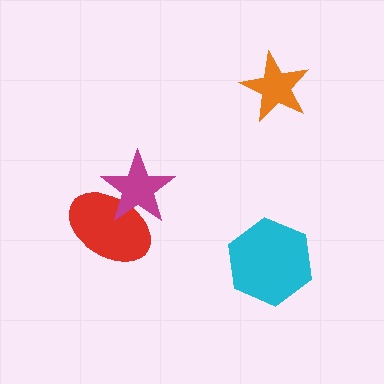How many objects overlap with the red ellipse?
1 object overlaps with the red ellipse.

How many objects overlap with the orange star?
0 objects overlap with the orange star.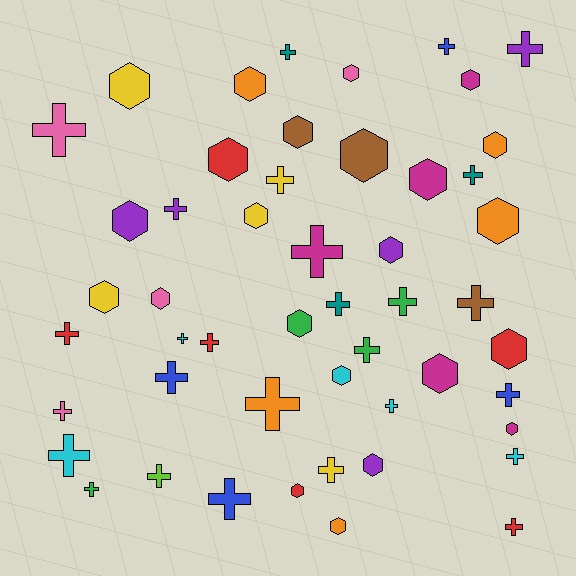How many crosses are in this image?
There are 27 crosses.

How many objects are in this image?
There are 50 objects.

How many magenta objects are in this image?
There are 5 magenta objects.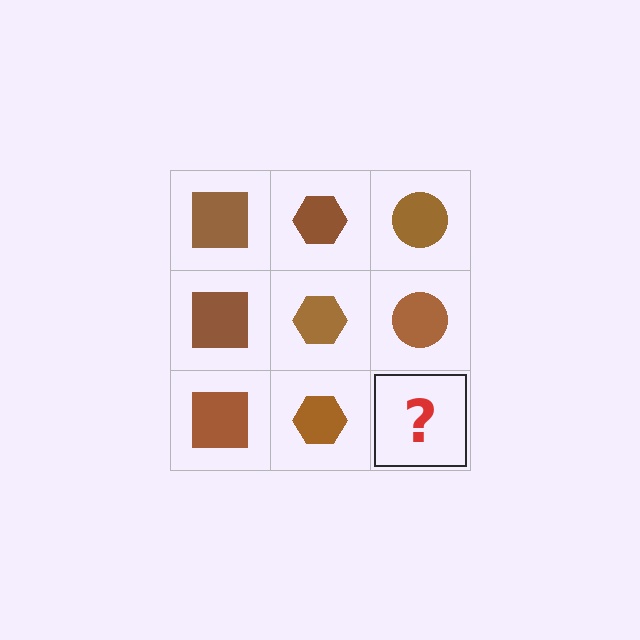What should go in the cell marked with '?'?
The missing cell should contain a brown circle.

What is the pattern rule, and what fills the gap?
The rule is that each column has a consistent shape. The gap should be filled with a brown circle.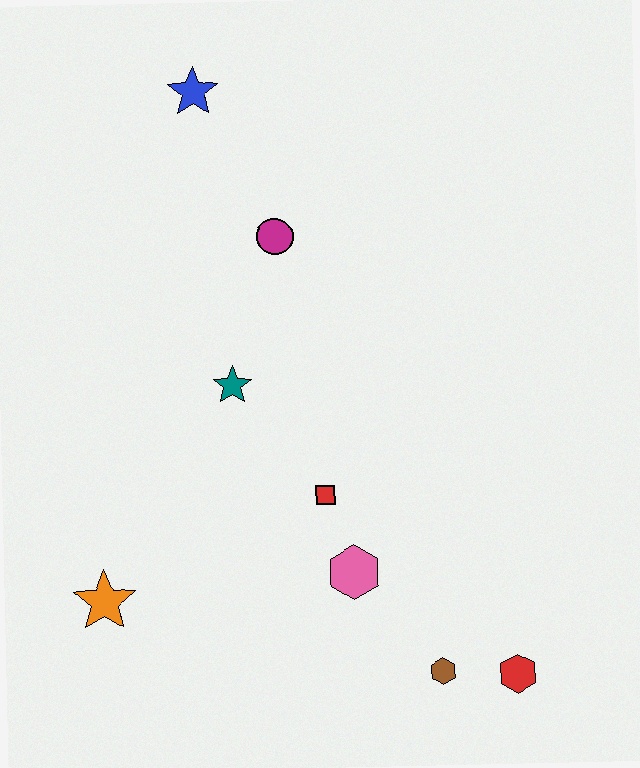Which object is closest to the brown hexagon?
The red hexagon is closest to the brown hexagon.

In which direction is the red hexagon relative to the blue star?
The red hexagon is below the blue star.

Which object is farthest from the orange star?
The blue star is farthest from the orange star.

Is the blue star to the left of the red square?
Yes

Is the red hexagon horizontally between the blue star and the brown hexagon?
No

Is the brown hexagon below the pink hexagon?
Yes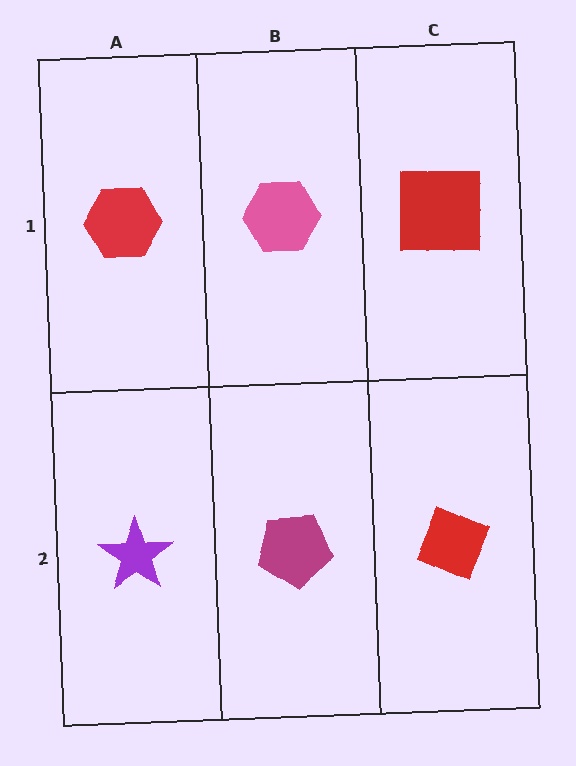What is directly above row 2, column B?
A pink hexagon.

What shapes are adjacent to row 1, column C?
A red diamond (row 2, column C), a pink hexagon (row 1, column B).